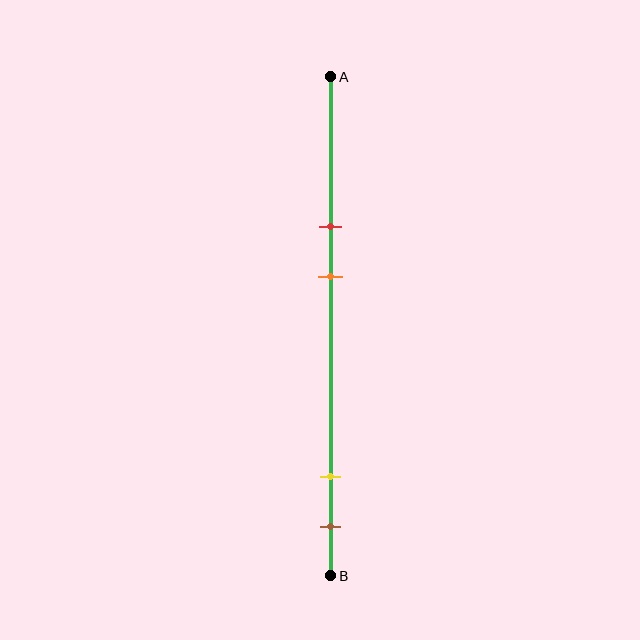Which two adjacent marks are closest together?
The yellow and brown marks are the closest adjacent pair.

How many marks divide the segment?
There are 4 marks dividing the segment.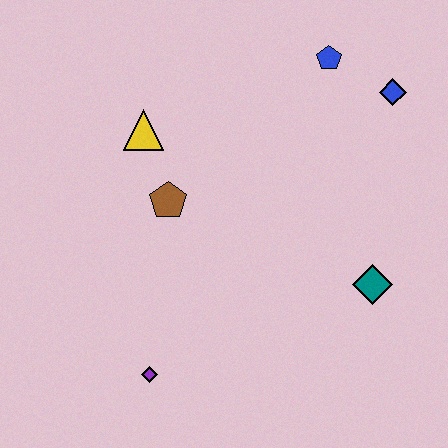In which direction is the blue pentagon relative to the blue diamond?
The blue pentagon is to the left of the blue diamond.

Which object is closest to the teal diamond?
The blue diamond is closest to the teal diamond.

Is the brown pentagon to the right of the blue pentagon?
No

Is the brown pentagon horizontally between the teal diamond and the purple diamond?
Yes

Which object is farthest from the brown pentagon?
The blue diamond is farthest from the brown pentagon.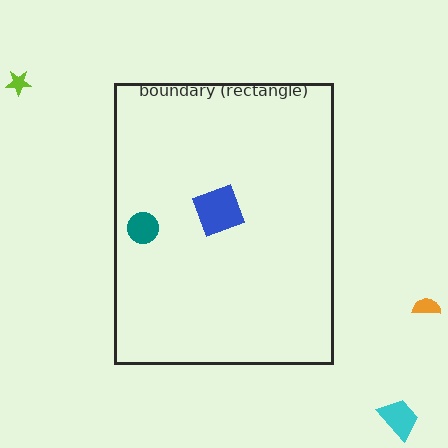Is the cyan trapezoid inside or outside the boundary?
Outside.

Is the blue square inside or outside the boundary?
Inside.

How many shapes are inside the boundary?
2 inside, 3 outside.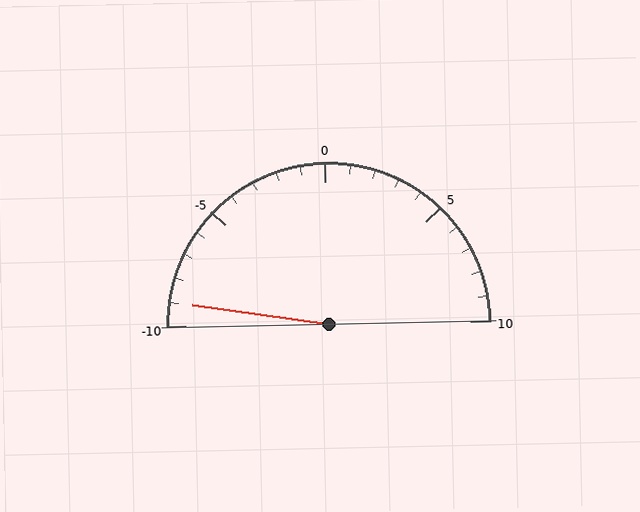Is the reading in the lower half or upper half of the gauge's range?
The reading is in the lower half of the range (-10 to 10).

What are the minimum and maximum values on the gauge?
The gauge ranges from -10 to 10.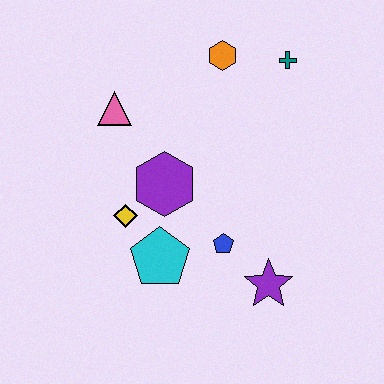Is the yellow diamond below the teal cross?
Yes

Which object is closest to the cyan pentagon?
The yellow diamond is closest to the cyan pentagon.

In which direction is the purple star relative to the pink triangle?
The purple star is below the pink triangle.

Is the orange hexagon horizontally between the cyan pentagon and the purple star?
Yes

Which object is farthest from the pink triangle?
The purple star is farthest from the pink triangle.